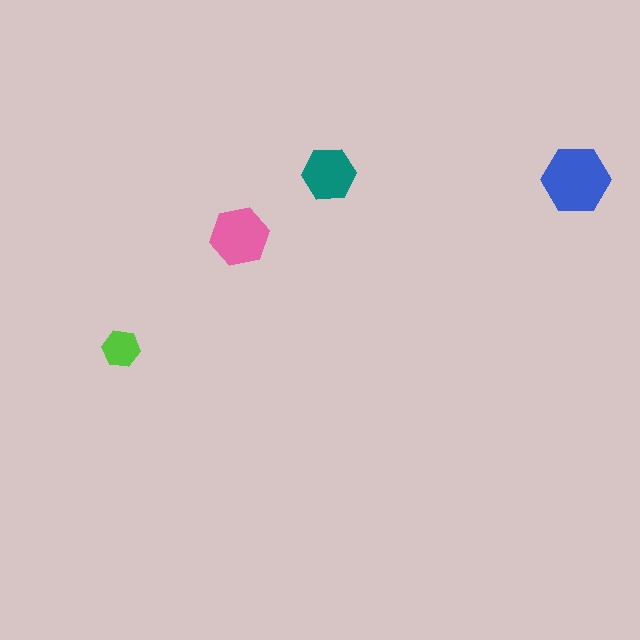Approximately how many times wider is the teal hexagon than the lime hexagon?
About 1.5 times wider.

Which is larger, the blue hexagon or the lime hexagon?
The blue one.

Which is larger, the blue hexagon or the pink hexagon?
The blue one.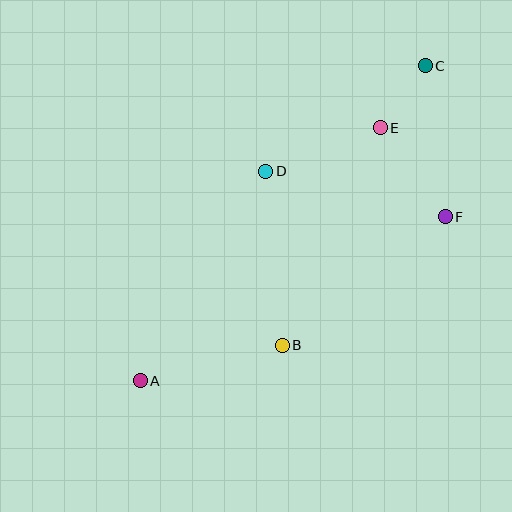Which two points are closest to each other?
Points C and E are closest to each other.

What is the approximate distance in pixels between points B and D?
The distance between B and D is approximately 174 pixels.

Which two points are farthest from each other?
Points A and C are farthest from each other.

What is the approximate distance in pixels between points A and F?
The distance between A and F is approximately 346 pixels.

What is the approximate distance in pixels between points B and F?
The distance between B and F is approximately 208 pixels.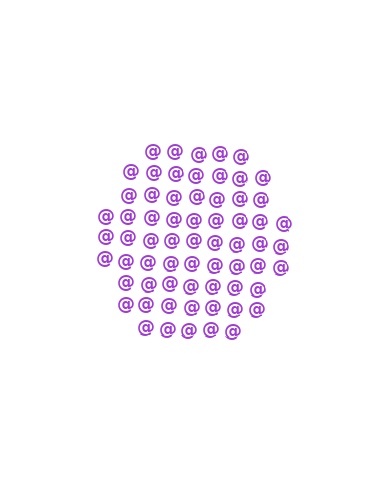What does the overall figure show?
The overall figure shows a hexagon.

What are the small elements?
The small elements are at signs.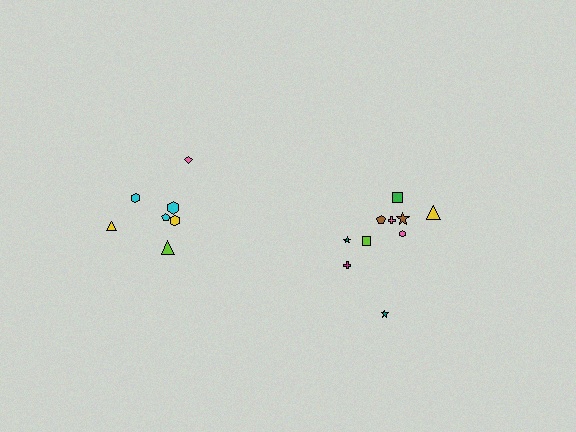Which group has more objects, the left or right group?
The right group.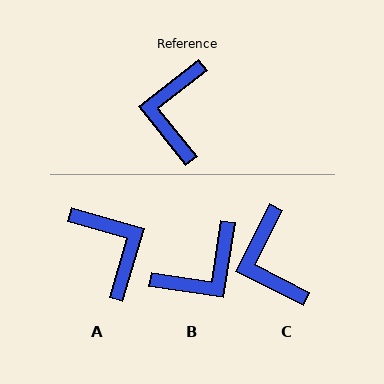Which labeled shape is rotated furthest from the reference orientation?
A, about 145 degrees away.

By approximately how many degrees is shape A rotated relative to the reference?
Approximately 145 degrees clockwise.